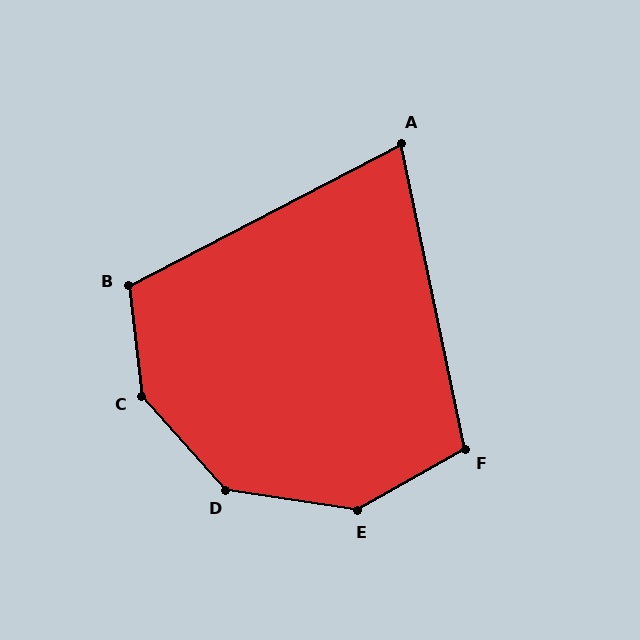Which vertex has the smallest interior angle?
A, at approximately 74 degrees.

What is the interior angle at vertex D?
Approximately 141 degrees (obtuse).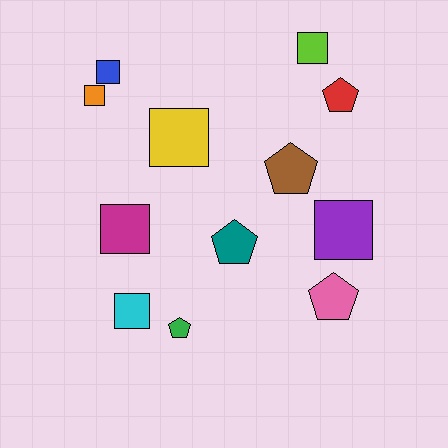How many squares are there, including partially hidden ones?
There are 7 squares.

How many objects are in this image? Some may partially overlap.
There are 12 objects.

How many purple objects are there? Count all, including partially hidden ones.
There is 1 purple object.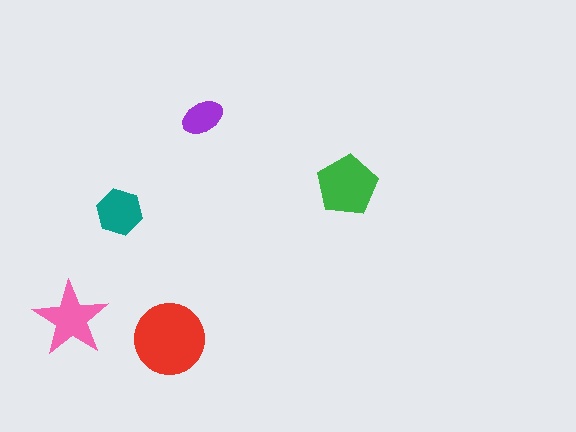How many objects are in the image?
There are 5 objects in the image.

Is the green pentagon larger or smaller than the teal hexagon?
Larger.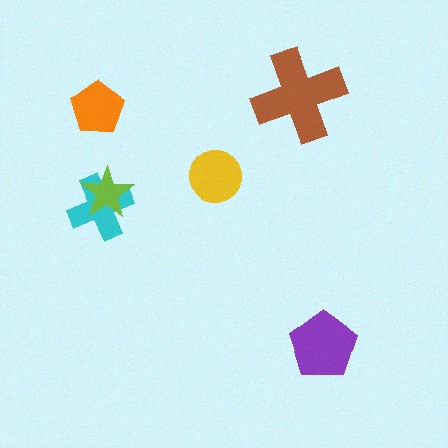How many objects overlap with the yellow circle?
0 objects overlap with the yellow circle.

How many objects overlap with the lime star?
1 object overlaps with the lime star.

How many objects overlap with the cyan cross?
1 object overlaps with the cyan cross.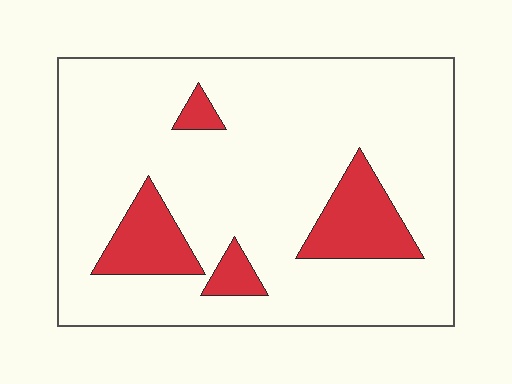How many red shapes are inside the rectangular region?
4.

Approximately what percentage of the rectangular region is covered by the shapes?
Approximately 15%.